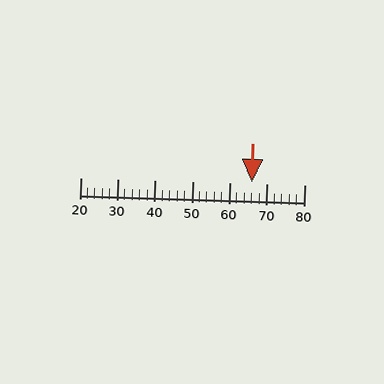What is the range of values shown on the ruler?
The ruler shows values from 20 to 80.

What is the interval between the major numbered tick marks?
The major tick marks are spaced 10 units apart.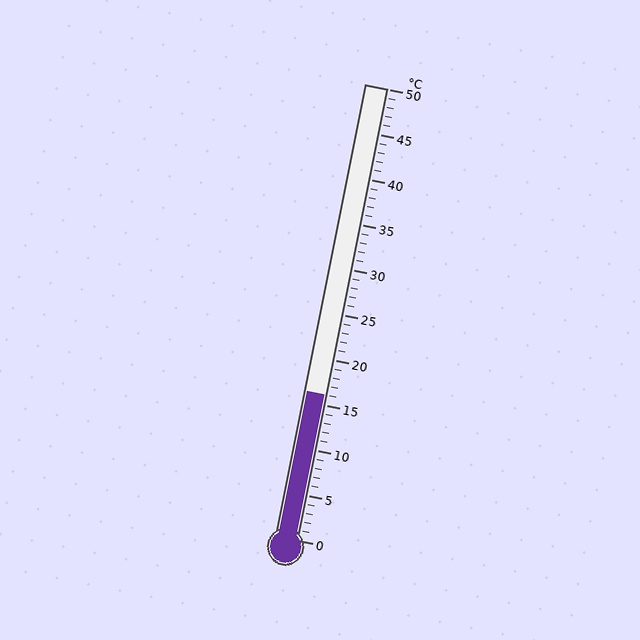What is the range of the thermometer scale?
The thermometer scale ranges from 0°C to 50°C.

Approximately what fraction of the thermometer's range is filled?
The thermometer is filled to approximately 30% of its range.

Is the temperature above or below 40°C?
The temperature is below 40°C.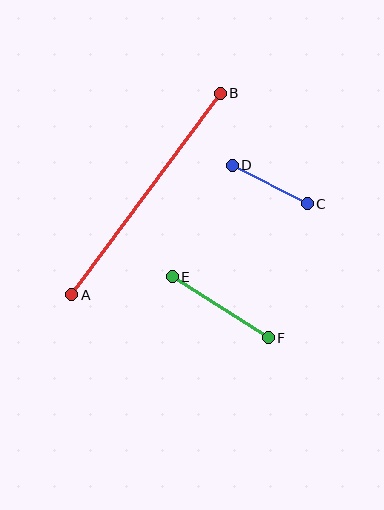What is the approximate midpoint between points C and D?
The midpoint is at approximately (270, 184) pixels.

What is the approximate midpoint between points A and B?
The midpoint is at approximately (146, 194) pixels.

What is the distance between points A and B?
The distance is approximately 250 pixels.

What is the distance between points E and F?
The distance is approximately 114 pixels.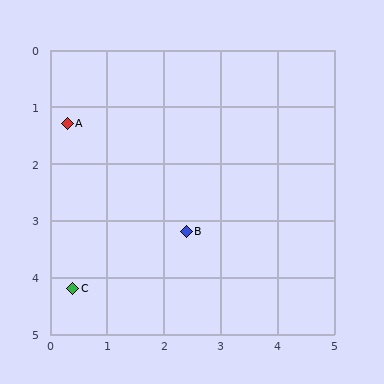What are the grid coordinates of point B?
Point B is at approximately (2.4, 3.2).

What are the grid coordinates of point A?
Point A is at approximately (0.3, 1.3).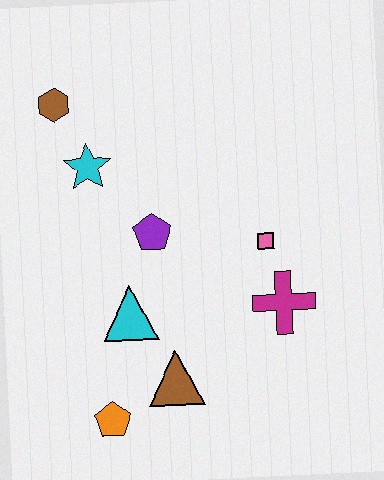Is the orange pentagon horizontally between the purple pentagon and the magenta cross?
No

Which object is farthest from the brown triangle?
The brown hexagon is farthest from the brown triangle.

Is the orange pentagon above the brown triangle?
No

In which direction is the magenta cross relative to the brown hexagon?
The magenta cross is to the right of the brown hexagon.